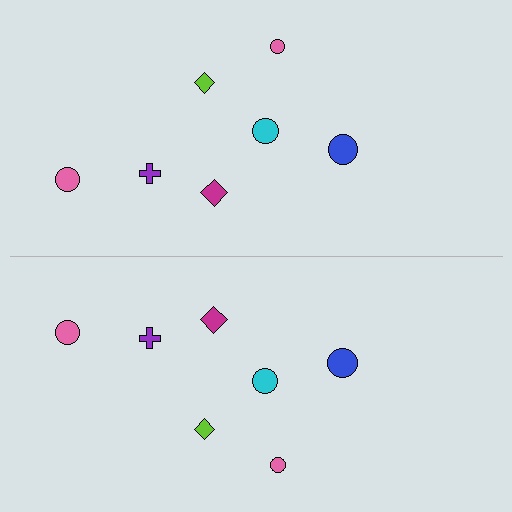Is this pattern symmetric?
Yes, this pattern has bilateral (reflection) symmetry.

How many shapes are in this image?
There are 14 shapes in this image.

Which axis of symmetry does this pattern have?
The pattern has a horizontal axis of symmetry running through the center of the image.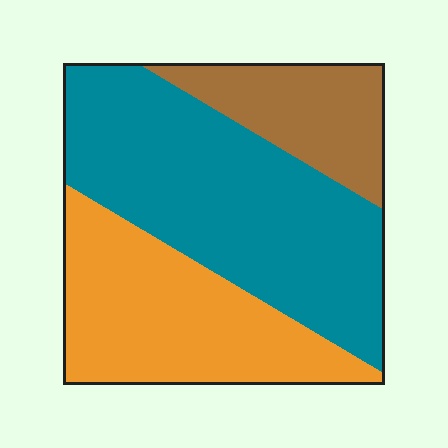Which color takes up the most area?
Teal, at roughly 50%.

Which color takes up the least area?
Brown, at roughly 20%.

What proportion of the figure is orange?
Orange takes up about one third (1/3) of the figure.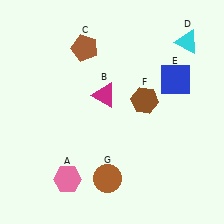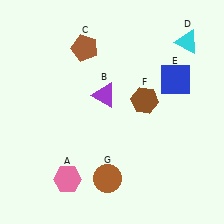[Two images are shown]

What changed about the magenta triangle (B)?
In Image 1, B is magenta. In Image 2, it changed to purple.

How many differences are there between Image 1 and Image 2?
There is 1 difference between the two images.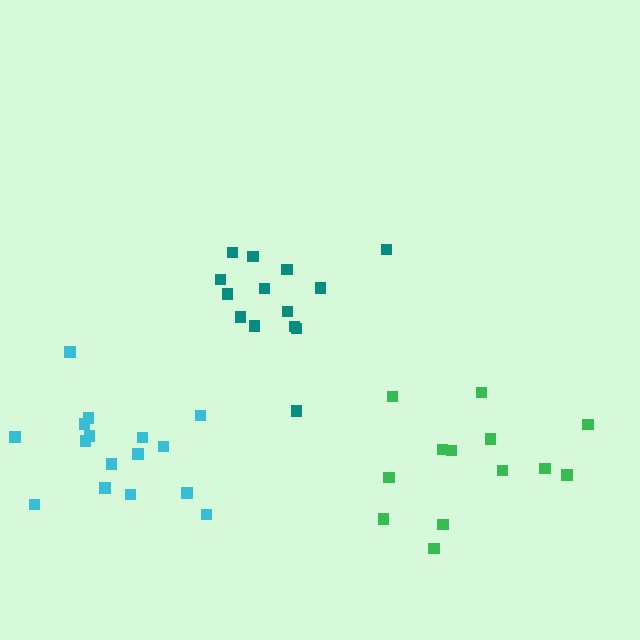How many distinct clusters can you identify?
There are 3 distinct clusters.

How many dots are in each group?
Group 1: 14 dots, Group 2: 13 dots, Group 3: 16 dots (43 total).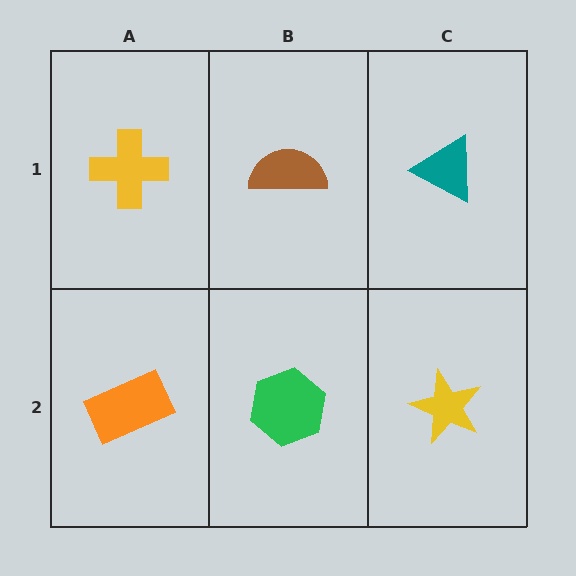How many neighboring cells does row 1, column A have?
2.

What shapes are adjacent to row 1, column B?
A green hexagon (row 2, column B), a yellow cross (row 1, column A), a teal triangle (row 1, column C).